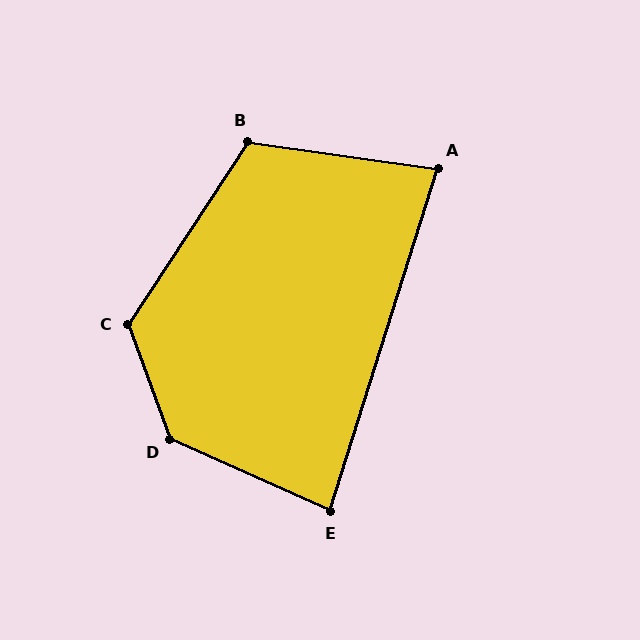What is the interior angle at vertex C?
Approximately 127 degrees (obtuse).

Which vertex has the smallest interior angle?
A, at approximately 80 degrees.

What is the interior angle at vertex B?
Approximately 115 degrees (obtuse).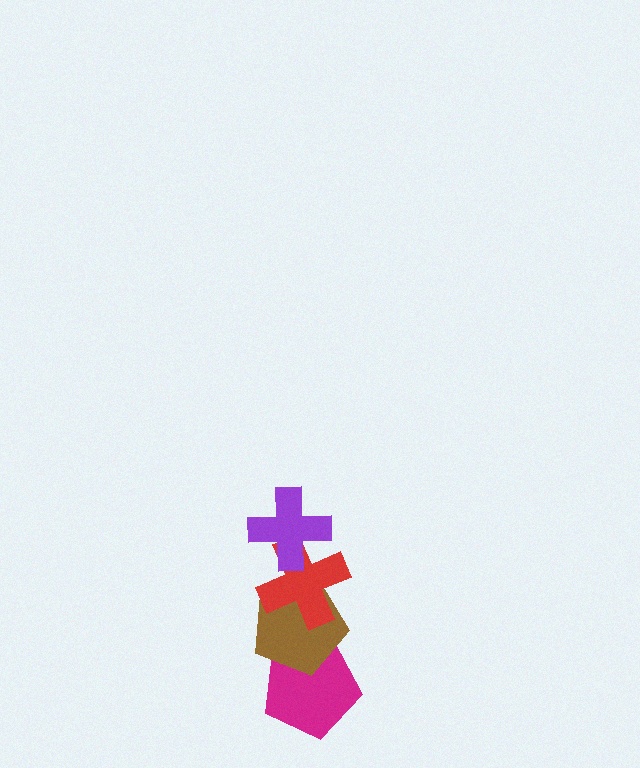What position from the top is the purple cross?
The purple cross is 1st from the top.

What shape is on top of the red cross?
The purple cross is on top of the red cross.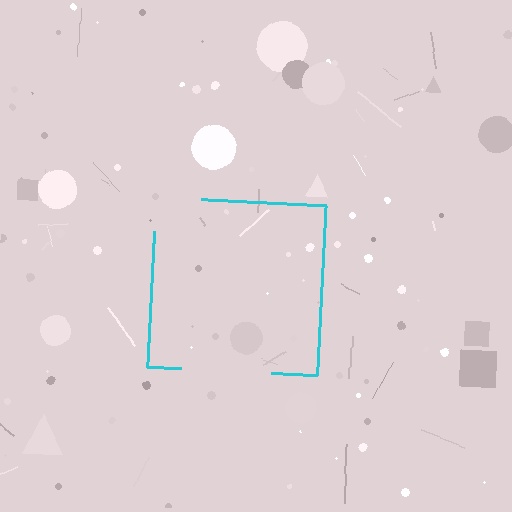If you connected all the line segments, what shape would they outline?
They would outline a square.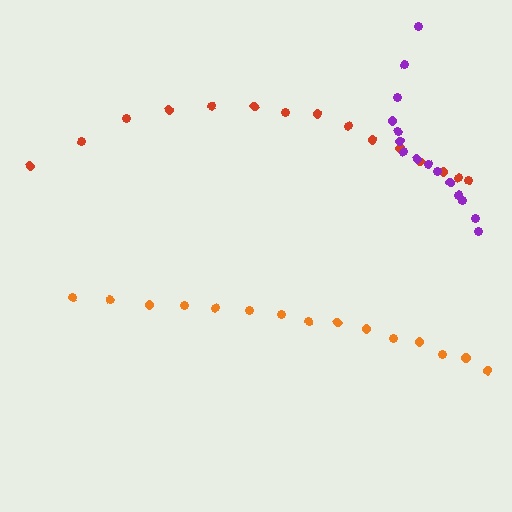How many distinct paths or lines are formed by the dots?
There are 3 distinct paths.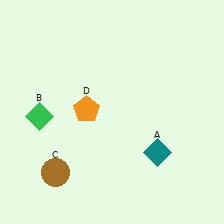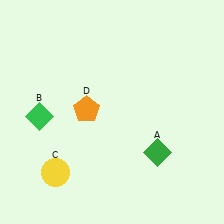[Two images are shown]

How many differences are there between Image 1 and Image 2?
There are 2 differences between the two images.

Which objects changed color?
A changed from teal to green. C changed from brown to yellow.